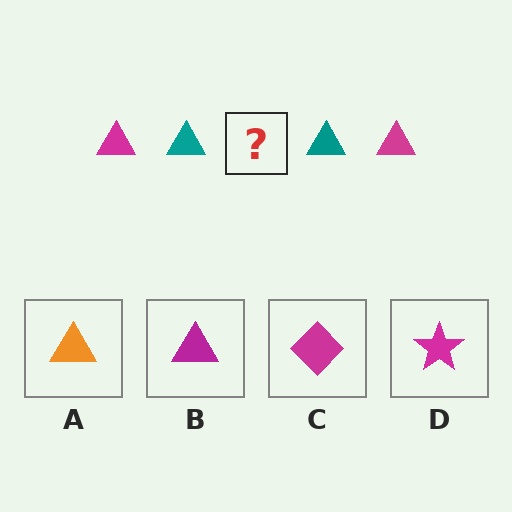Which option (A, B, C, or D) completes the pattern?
B.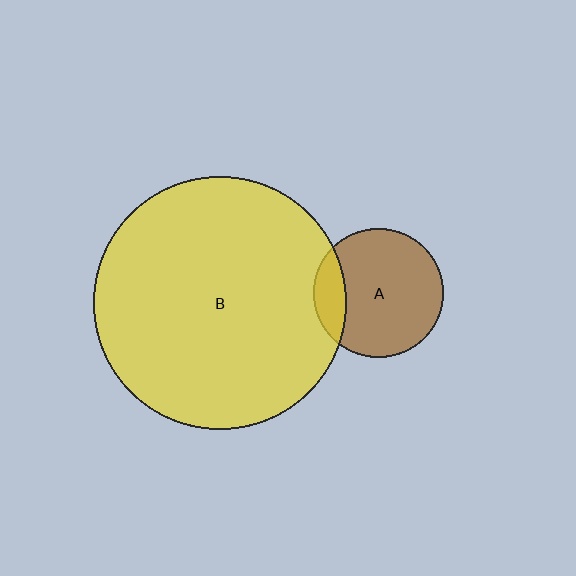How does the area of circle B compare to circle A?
Approximately 3.8 times.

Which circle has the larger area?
Circle B (yellow).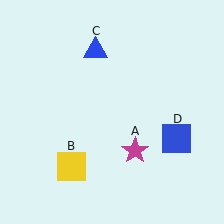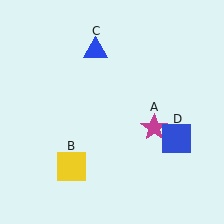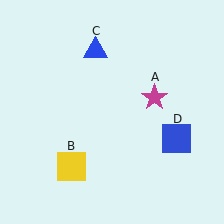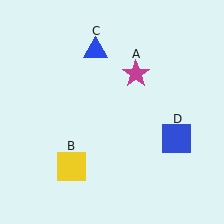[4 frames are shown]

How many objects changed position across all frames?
1 object changed position: magenta star (object A).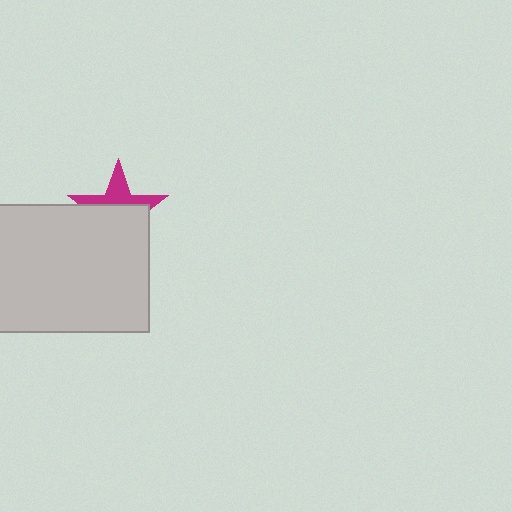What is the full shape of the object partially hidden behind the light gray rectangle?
The partially hidden object is a magenta star.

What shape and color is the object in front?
The object in front is a light gray rectangle.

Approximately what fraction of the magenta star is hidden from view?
Roughly 63% of the magenta star is hidden behind the light gray rectangle.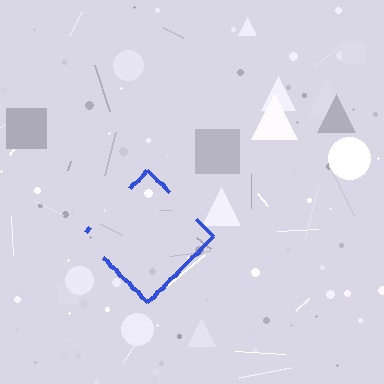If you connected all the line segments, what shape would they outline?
They would outline a diamond.